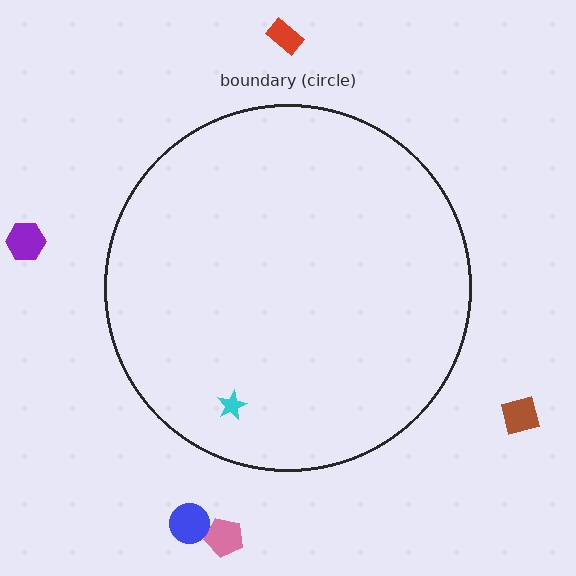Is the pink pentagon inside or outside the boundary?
Outside.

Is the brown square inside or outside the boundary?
Outside.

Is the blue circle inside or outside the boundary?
Outside.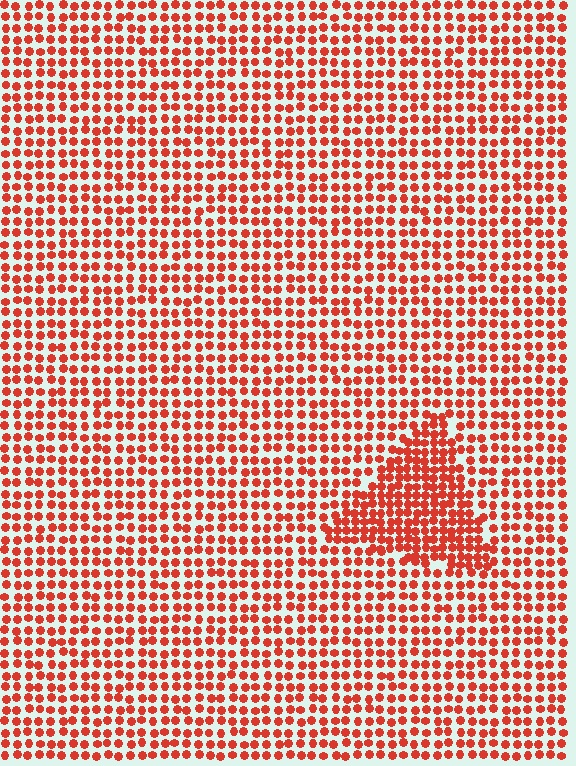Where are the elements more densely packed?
The elements are more densely packed inside the triangle boundary.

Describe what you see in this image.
The image contains small red elements arranged at two different densities. A triangle-shaped region is visible where the elements are more densely packed than the surrounding area.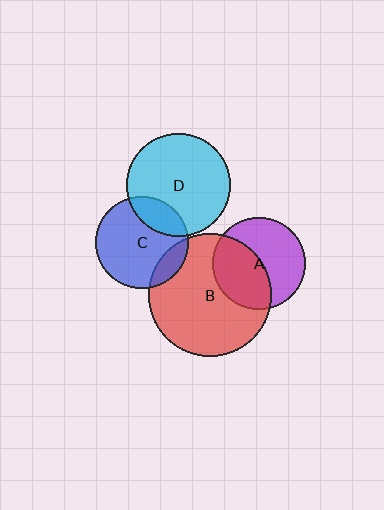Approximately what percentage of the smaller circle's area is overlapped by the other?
Approximately 15%.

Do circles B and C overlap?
Yes.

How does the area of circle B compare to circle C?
Approximately 1.8 times.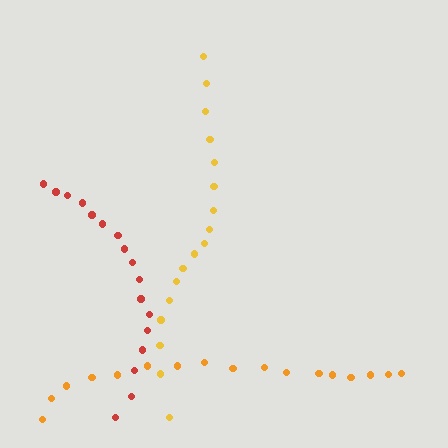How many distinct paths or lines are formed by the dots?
There are 3 distinct paths.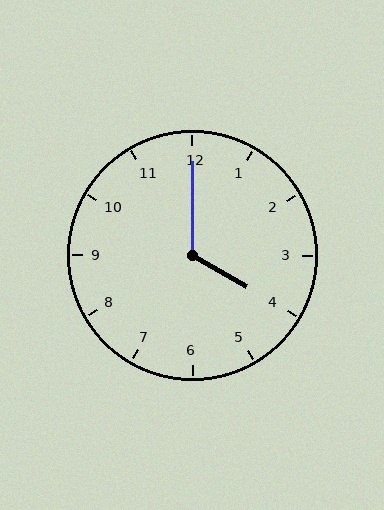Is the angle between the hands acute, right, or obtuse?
It is obtuse.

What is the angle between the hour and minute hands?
Approximately 120 degrees.